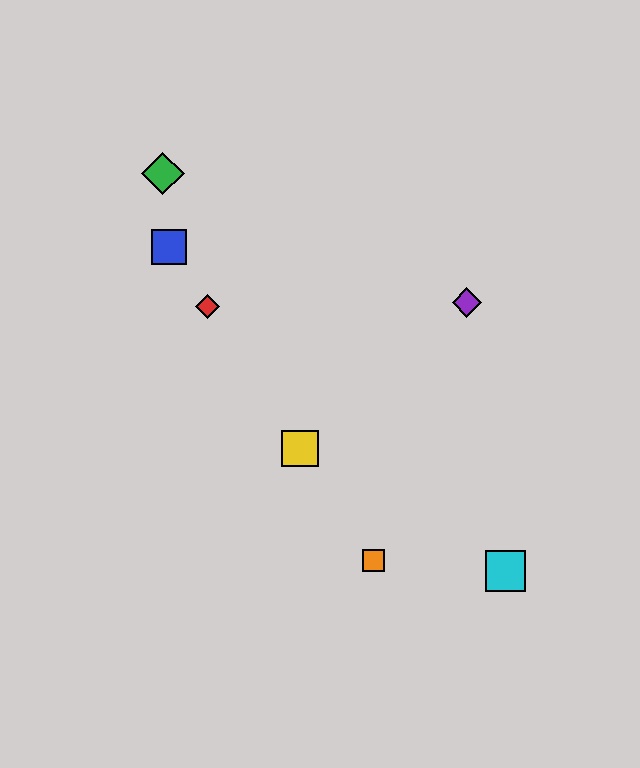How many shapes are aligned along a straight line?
4 shapes (the red diamond, the blue square, the yellow square, the orange square) are aligned along a straight line.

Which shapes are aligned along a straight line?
The red diamond, the blue square, the yellow square, the orange square are aligned along a straight line.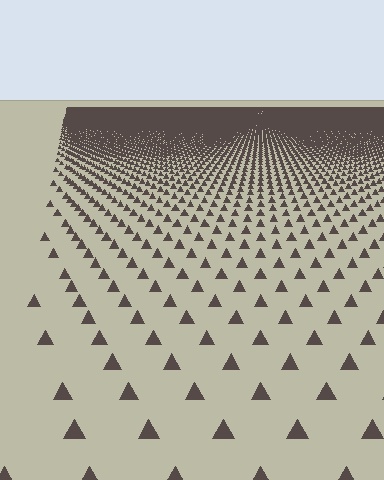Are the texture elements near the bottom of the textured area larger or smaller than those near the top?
Larger. Near the bottom, elements are closer to the viewer and appear at a bigger on-screen size.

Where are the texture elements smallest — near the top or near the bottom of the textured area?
Near the top.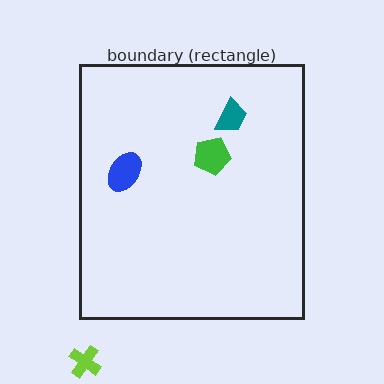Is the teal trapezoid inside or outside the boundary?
Inside.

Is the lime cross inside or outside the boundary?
Outside.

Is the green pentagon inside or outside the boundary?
Inside.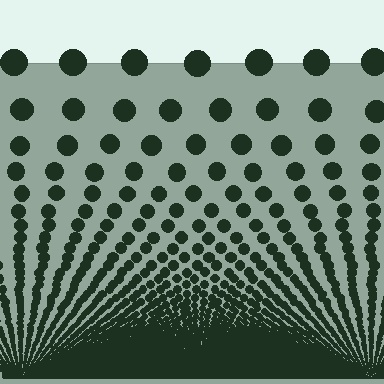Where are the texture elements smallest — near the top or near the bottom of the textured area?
Near the bottom.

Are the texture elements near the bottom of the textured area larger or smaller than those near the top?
Smaller. The gradient is inverted — elements near the bottom are smaller and denser.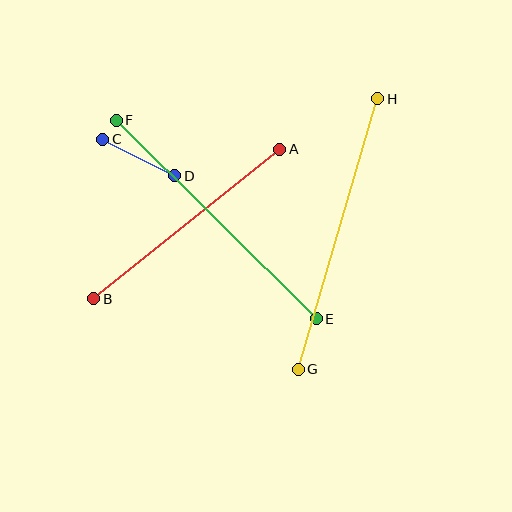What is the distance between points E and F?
The distance is approximately 282 pixels.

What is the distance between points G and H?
The distance is approximately 282 pixels.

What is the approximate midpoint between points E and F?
The midpoint is at approximately (216, 219) pixels.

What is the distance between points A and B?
The distance is approximately 239 pixels.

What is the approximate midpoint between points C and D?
The midpoint is at approximately (139, 158) pixels.